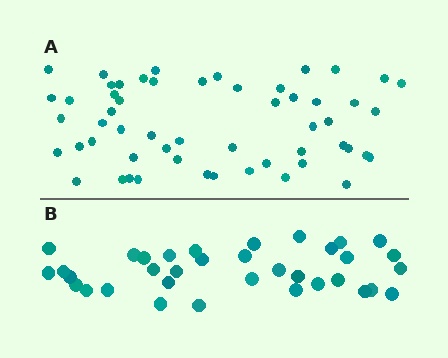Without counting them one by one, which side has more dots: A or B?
Region A (the top region) has more dots.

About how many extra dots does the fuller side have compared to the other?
Region A has approximately 20 more dots than region B.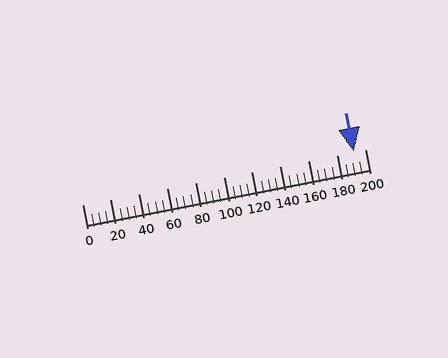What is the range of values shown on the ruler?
The ruler shows values from 0 to 200.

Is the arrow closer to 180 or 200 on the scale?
The arrow is closer to 200.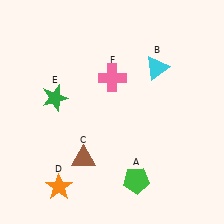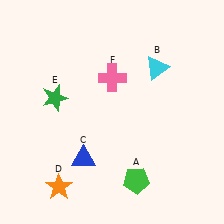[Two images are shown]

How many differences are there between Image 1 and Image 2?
There is 1 difference between the two images.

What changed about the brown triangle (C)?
In Image 1, C is brown. In Image 2, it changed to blue.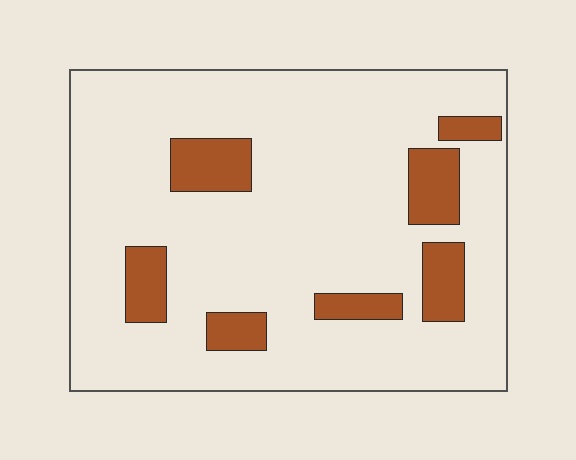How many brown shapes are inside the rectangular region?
7.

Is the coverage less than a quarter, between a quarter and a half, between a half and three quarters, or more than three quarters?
Less than a quarter.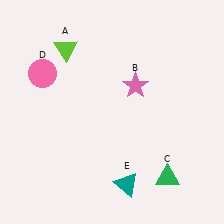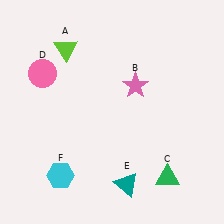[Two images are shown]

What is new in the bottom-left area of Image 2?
A cyan hexagon (F) was added in the bottom-left area of Image 2.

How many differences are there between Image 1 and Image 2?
There is 1 difference between the two images.